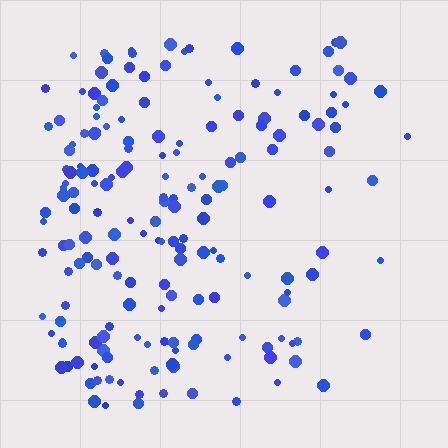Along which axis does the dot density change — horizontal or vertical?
Horizontal.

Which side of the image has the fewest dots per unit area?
The right.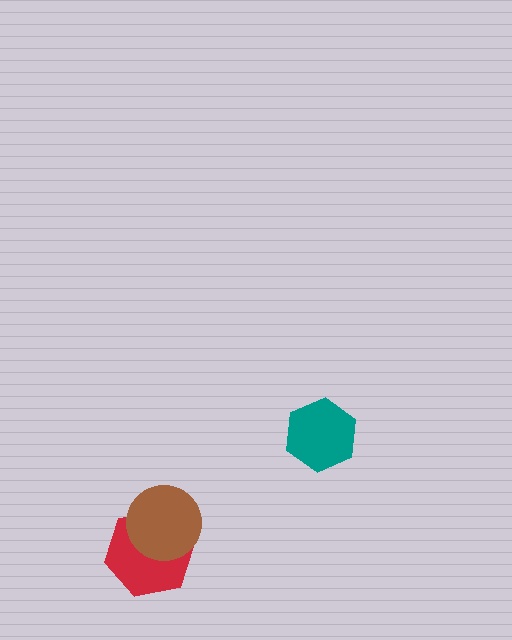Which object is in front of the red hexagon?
The brown circle is in front of the red hexagon.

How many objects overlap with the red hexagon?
1 object overlaps with the red hexagon.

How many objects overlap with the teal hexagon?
0 objects overlap with the teal hexagon.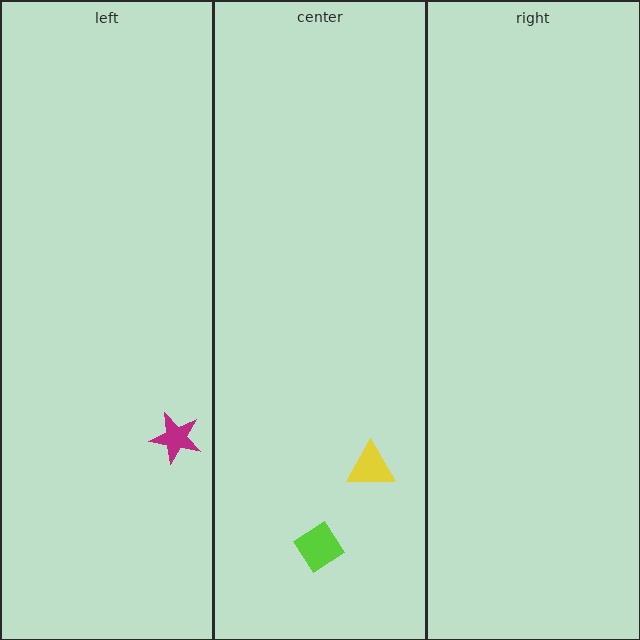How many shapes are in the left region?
1.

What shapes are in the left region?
The magenta star.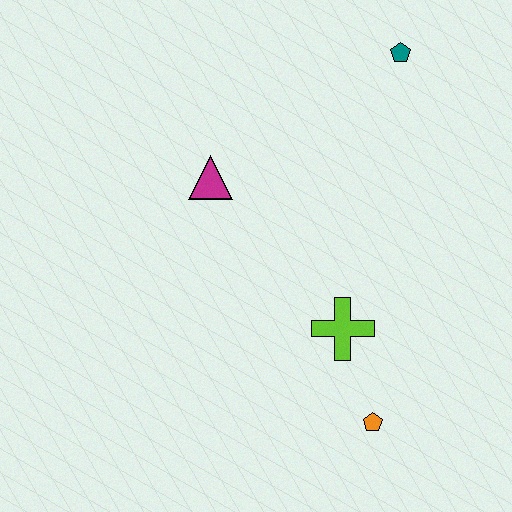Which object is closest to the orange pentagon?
The lime cross is closest to the orange pentagon.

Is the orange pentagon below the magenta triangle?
Yes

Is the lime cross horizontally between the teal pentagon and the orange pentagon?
No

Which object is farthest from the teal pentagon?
The orange pentagon is farthest from the teal pentagon.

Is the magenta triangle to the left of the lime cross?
Yes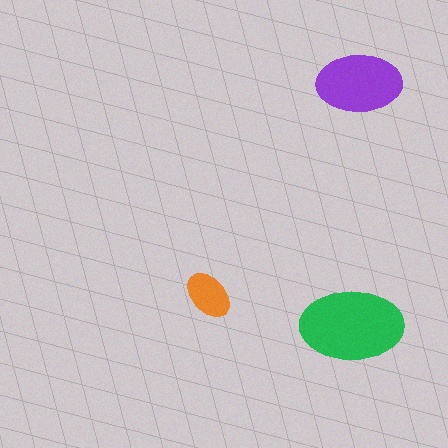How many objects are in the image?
There are 3 objects in the image.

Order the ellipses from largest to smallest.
the green one, the purple one, the orange one.